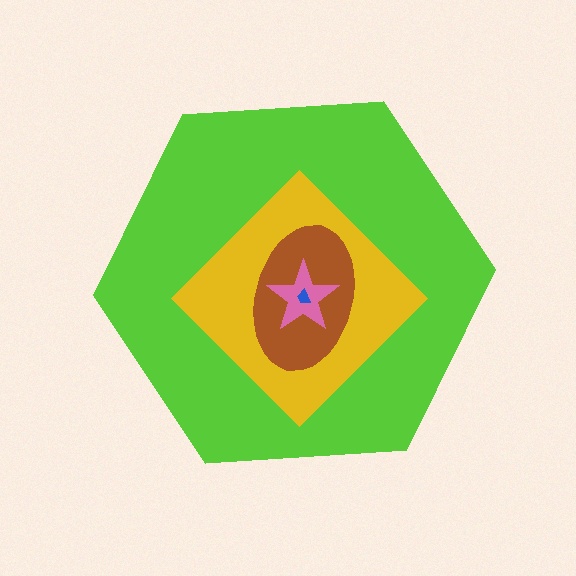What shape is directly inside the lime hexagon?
The yellow diamond.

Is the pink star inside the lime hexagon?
Yes.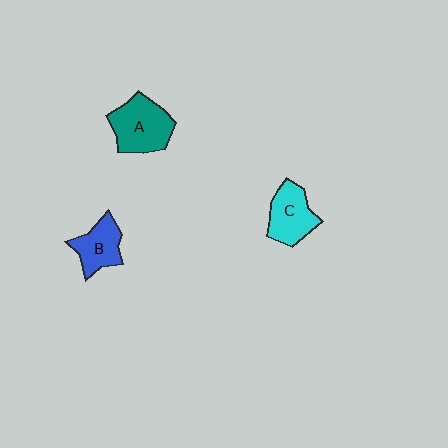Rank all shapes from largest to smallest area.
From largest to smallest: A (teal), C (cyan), B (blue).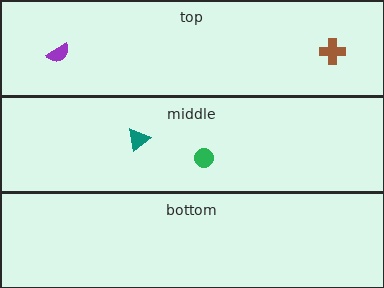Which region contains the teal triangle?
The middle region.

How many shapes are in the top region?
2.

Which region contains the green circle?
The middle region.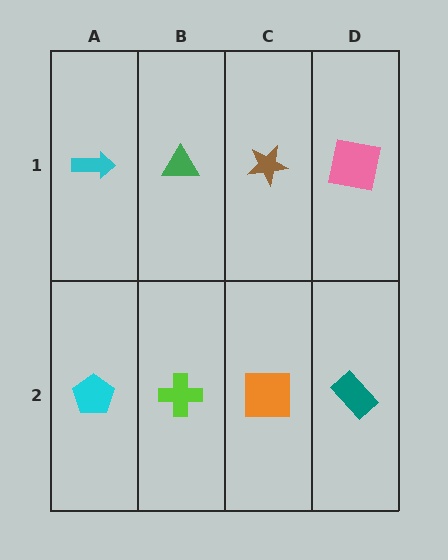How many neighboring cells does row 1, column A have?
2.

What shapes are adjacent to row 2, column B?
A green triangle (row 1, column B), a cyan pentagon (row 2, column A), an orange square (row 2, column C).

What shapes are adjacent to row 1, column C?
An orange square (row 2, column C), a green triangle (row 1, column B), a pink square (row 1, column D).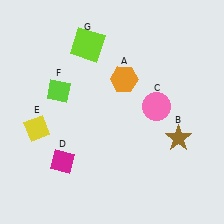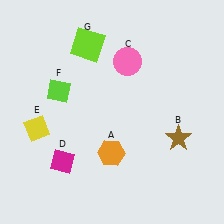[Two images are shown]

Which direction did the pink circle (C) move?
The pink circle (C) moved up.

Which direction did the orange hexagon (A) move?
The orange hexagon (A) moved down.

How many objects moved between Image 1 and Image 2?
2 objects moved between the two images.